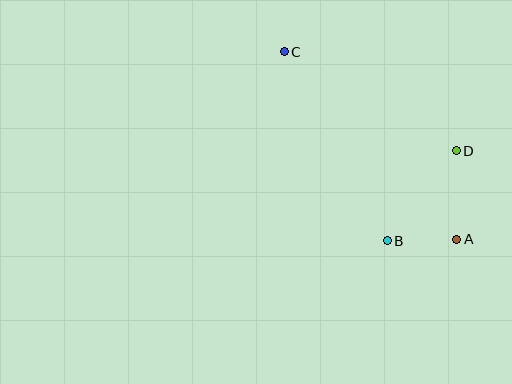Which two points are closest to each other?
Points A and B are closest to each other.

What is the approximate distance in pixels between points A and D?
The distance between A and D is approximately 88 pixels.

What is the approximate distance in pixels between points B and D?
The distance between B and D is approximately 113 pixels.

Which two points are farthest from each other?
Points A and C are farthest from each other.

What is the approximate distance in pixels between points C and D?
The distance between C and D is approximately 199 pixels.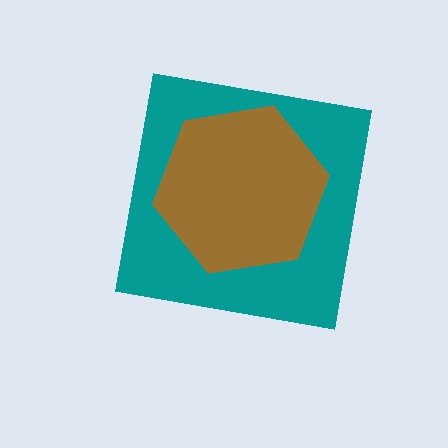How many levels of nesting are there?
2.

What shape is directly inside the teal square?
The brown hexagon.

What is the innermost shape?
The brown hexagon.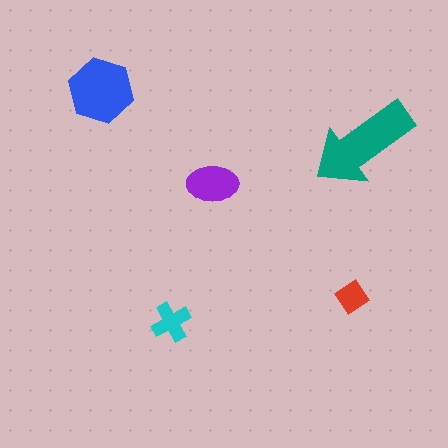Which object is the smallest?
The red diamond.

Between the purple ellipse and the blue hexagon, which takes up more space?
The blue hexagon.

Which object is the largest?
The teal arrow.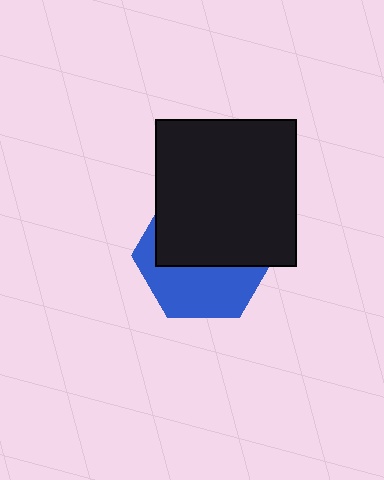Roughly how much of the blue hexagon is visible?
A small part of it is visible (roughly 43%).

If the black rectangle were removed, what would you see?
You would see the complete blue hexagon.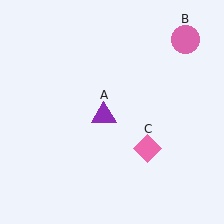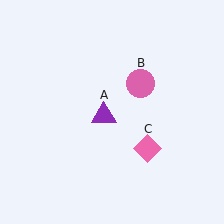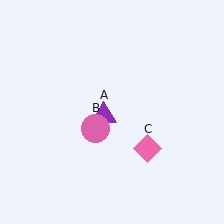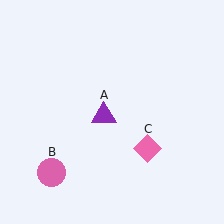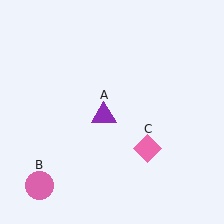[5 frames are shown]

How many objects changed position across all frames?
1 object changed position: pink circle (object B).